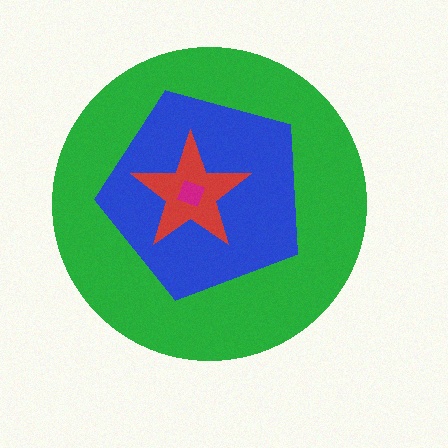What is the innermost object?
The magenta diamond.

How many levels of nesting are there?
4.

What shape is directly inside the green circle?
The blue pentagon.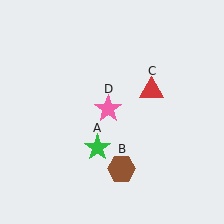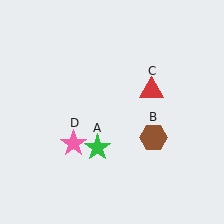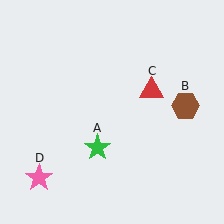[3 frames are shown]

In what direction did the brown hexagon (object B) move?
The brown hexagon (object B) moved up and to the right.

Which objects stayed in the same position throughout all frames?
Green star (object A) and red triangle (object C) remained stationary.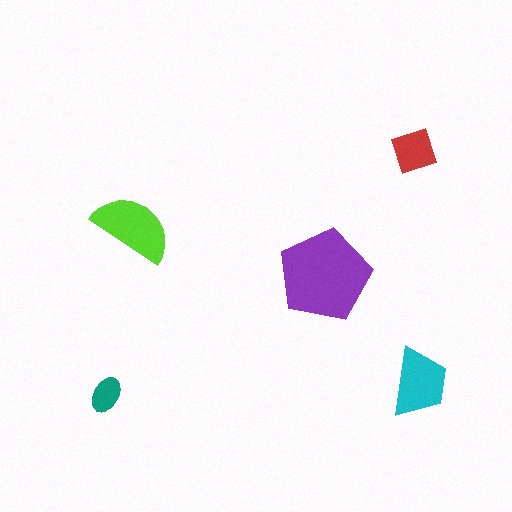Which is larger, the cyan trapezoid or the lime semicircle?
The lime semicircle.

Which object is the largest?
The purple pentagon.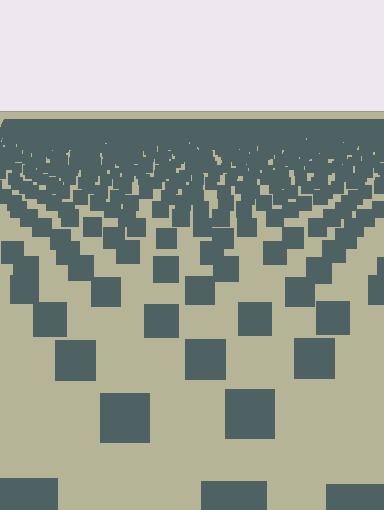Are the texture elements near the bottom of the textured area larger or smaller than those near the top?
Larger. Near the bottom, elements are closer to the viewer and appear at a bigger on-screen size.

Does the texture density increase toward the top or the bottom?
Density increases toward the top.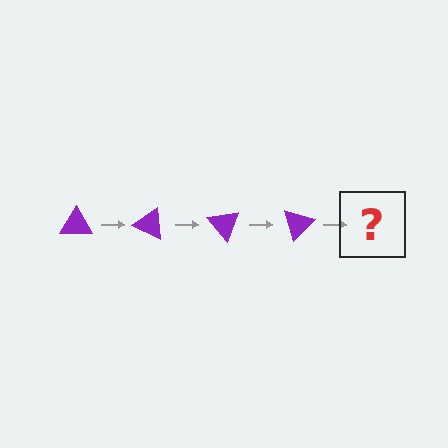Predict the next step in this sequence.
The next step is a purple triangle rotated 100 degrees.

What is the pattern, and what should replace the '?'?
The pattern is that the triangle rotates 25 degrees each step. The '?' should be a purple triangle rotated 100 degrees.